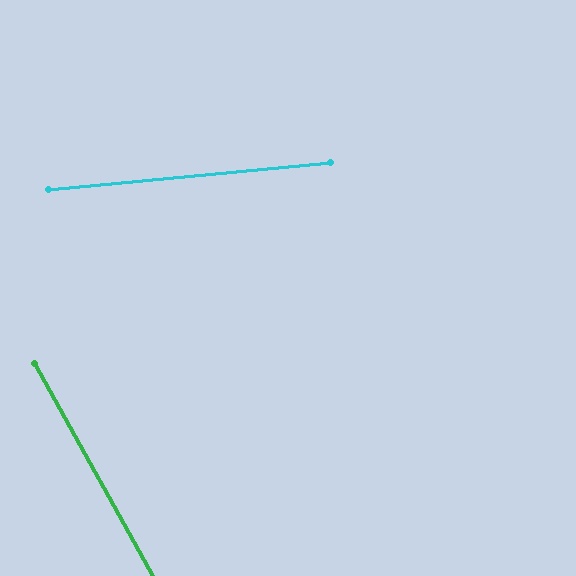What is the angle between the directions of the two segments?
Approximately 66 degrees.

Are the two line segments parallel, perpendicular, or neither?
Neither parallel nor perpendicular — they differ by about 66°.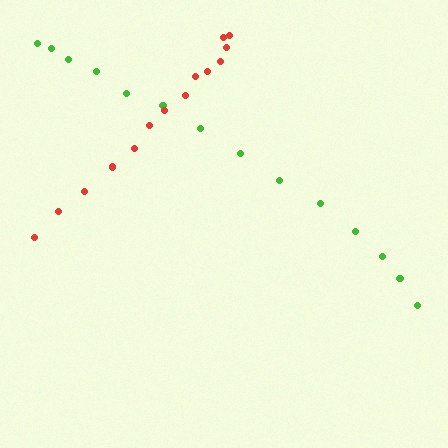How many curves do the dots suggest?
There are 2 distinct paths.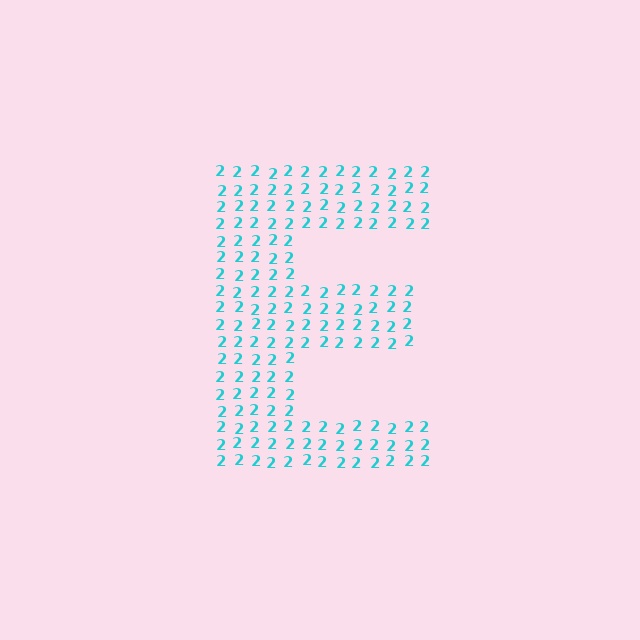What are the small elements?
The small elements are digit 2's.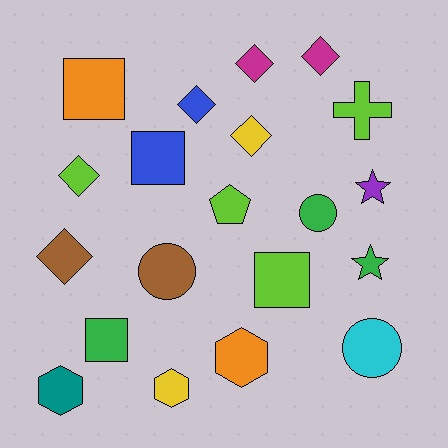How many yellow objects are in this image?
There are 2 yellow objects.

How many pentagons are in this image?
There is 1 pentagon.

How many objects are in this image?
There are 20 objects.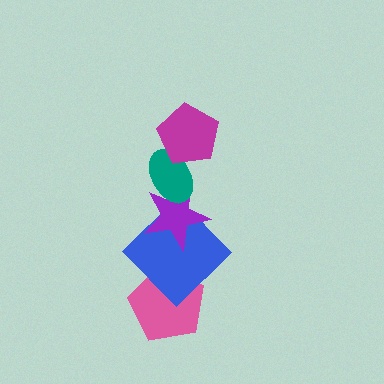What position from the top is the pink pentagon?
The pink pentagon is 5th from the top.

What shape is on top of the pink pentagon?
The blue diamond is on top of the pink pentagon.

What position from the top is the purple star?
The purple star is 3rd from the top.